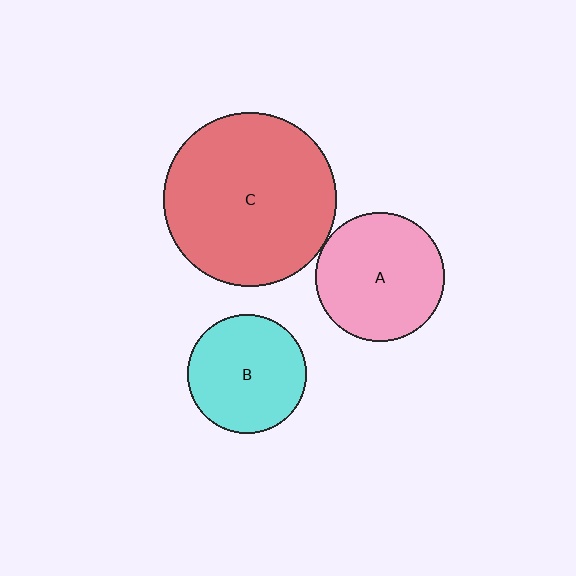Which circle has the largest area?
Circle C (red).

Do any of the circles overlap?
No, none of the circles overlap.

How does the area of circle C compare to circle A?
Approximately 1.8 times.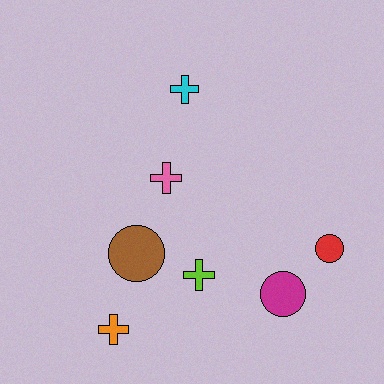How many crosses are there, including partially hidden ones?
There are 4 crosses.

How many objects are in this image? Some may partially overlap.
There are 7 objects.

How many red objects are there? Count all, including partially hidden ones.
There is 1 red object.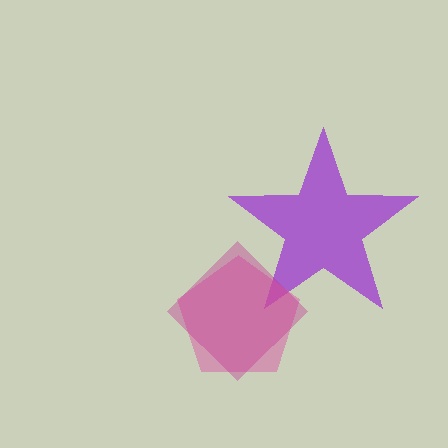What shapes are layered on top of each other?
The layered shapes are: a purple star, a pink pentagon, a magenta diamond.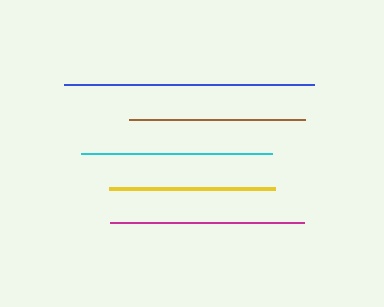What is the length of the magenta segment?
The magenta segment is approximately 194 pixels long.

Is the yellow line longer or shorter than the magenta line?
The magenta line is longer than the yellow line.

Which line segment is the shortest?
The yellow line is the shortest at approximately 166 pixels.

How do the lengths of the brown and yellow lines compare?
The brown and yellow lines are approximately the same length.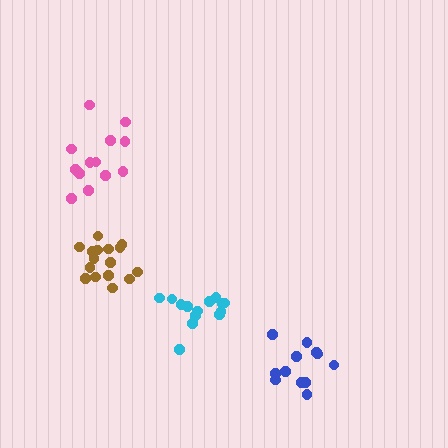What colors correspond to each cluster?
The clusters are colored: blue, brown, cyan, pink.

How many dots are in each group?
Group 1: 12 dots, Group 2: 16 dots, Group 3: 14 dots, Group 4: 13 dots (55 total).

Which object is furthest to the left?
The pink cluster is leftmost.